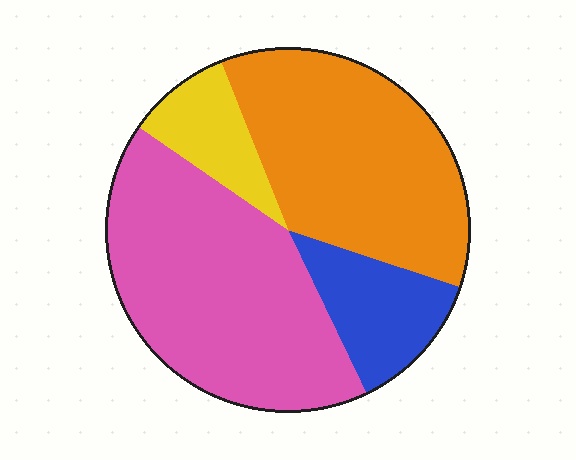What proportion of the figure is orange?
Orange takes up between a quarter and a half of the figure.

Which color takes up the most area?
Pink, at roughly 40%.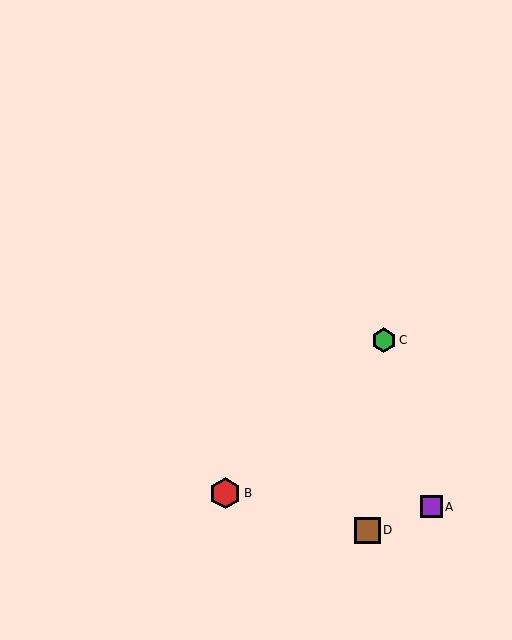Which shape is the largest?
The red hexagon (labeled B) is the largest.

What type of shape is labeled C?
Shape C is a green hexagon.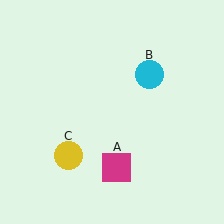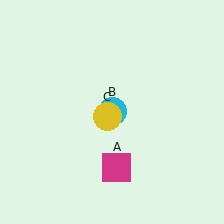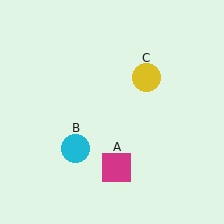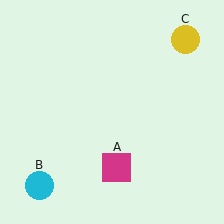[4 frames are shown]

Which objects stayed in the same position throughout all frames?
Magenta square (object A) remained stationary.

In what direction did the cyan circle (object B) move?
The cyan circle (object B) moved down and to the left.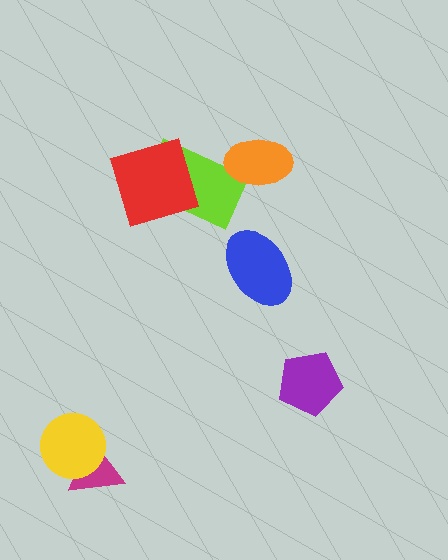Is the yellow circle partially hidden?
No, no other shape covers it.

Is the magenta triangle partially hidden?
Yes, it is partially covered by another shape.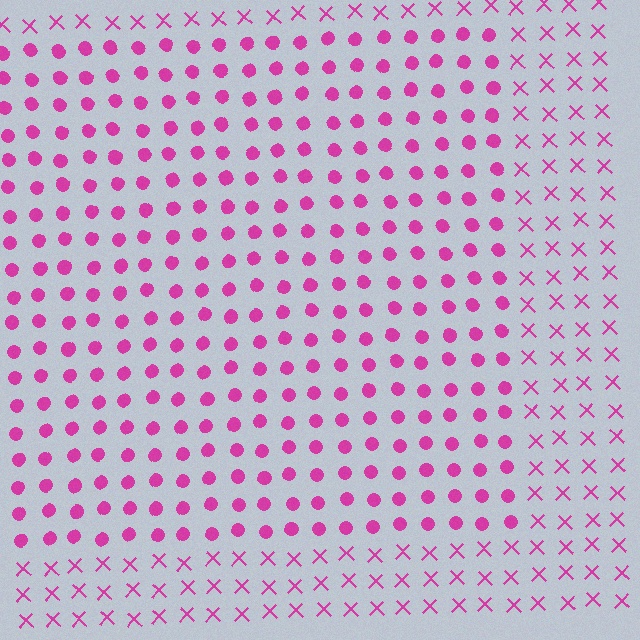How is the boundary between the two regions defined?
The boundary is defined by a change in element shape: circles inside vs. X marks outside. All elements share the same color and spacing.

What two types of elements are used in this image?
The image uses circles inside the rectangle region and X marks outside it.